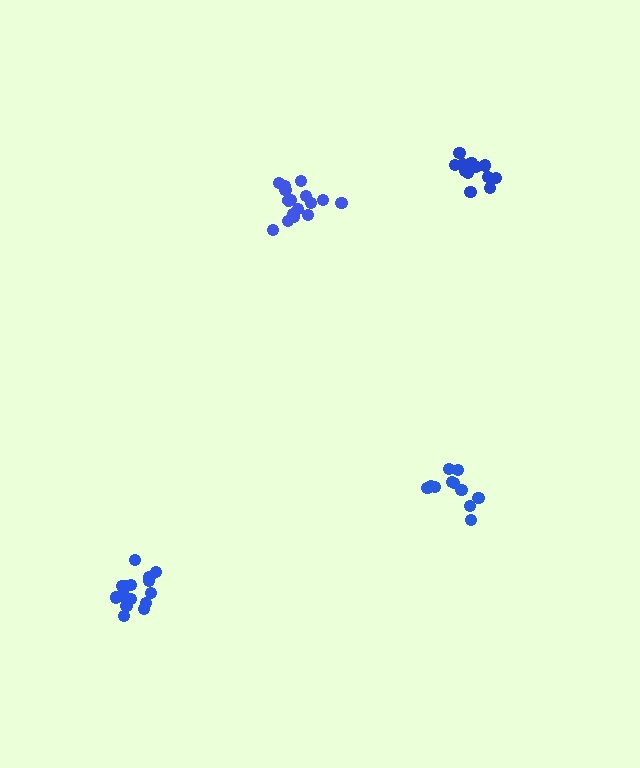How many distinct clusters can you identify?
There are 4 distinct clusters.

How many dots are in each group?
Group 1: 13 dots, Group 2: 11 dots, Group 3: 16 dots, Group 4: 16 dots (56 total).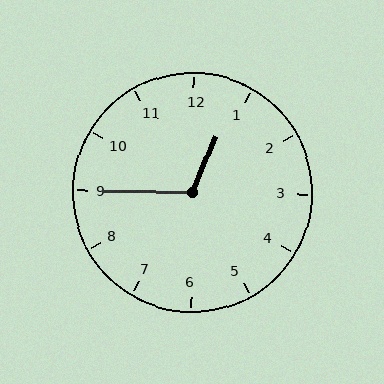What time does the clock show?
12:45.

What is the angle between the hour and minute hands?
Approximately 112 degrees.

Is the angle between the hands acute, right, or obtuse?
It is obtuse.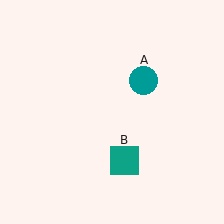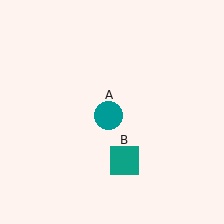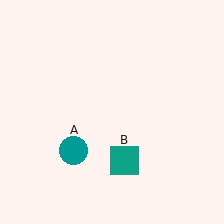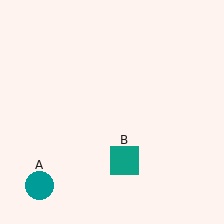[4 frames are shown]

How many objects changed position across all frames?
1 object changed position: teal circle (object A).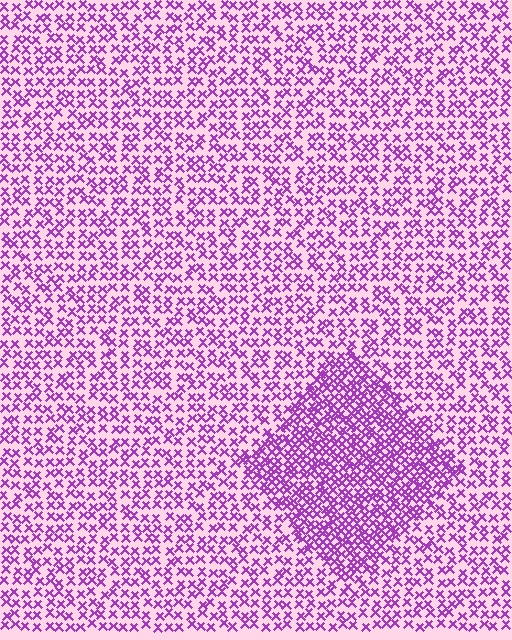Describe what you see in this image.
The image contains small purple elements arranged at two different densities. A diamond-shaped region is visible where the elements are more densely packed than the surrounding area.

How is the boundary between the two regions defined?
The boundary is defined by a change in element density (approximately 1.9x ratio). All elements are the same color, size, and shape.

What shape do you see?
I see a diamond.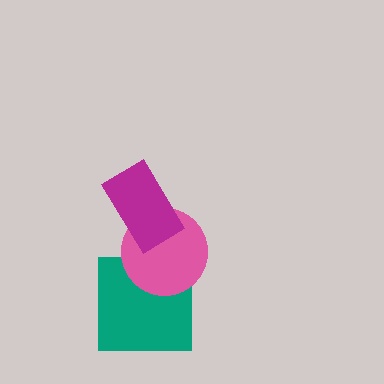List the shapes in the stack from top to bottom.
From top to bottom: the magenta rectangle, the pink circle, the teal square.